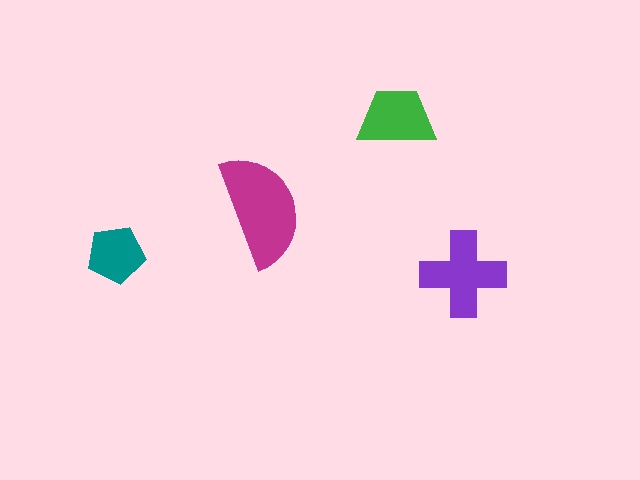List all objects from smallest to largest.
The teal pentagon, the green trapezoid, the purple cross, the magenta semicircle.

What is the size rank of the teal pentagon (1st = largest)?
4th.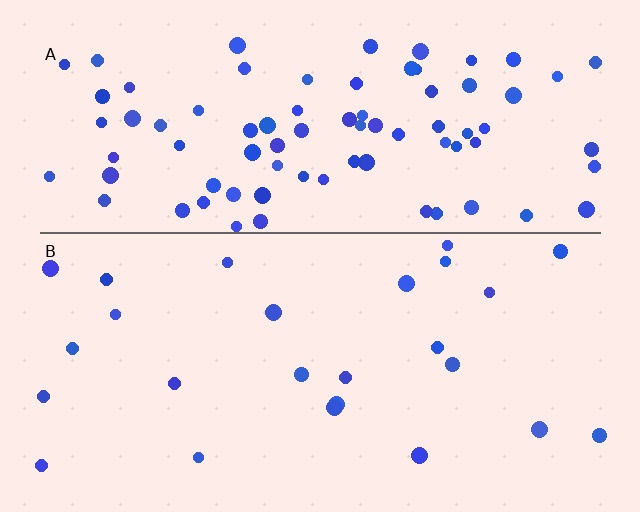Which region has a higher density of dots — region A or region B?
A (the top).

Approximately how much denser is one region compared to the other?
Approximately 3.4× — region A over region B.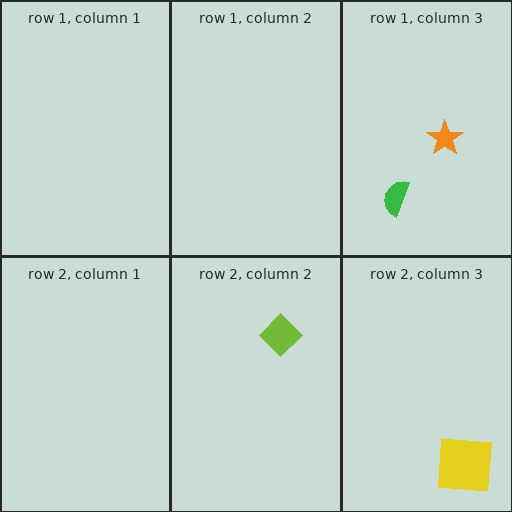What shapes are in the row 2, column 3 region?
The yellow square.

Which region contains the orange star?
The row 1, column 3 region.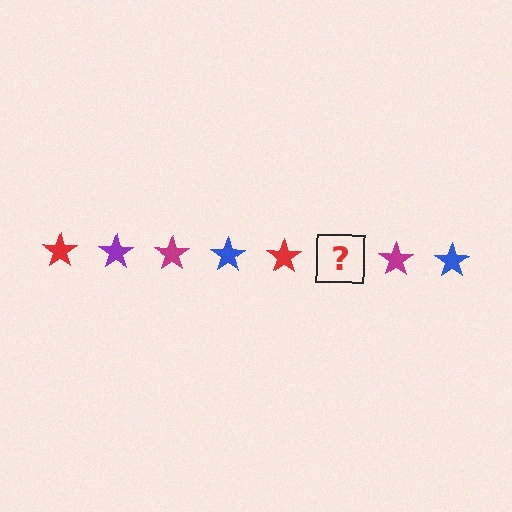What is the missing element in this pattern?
The missing element is a purple star.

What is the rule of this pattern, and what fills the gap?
The rule is that the pattern cycles through red, purple, magenta, blue stars. The gap should be filled with a purple star.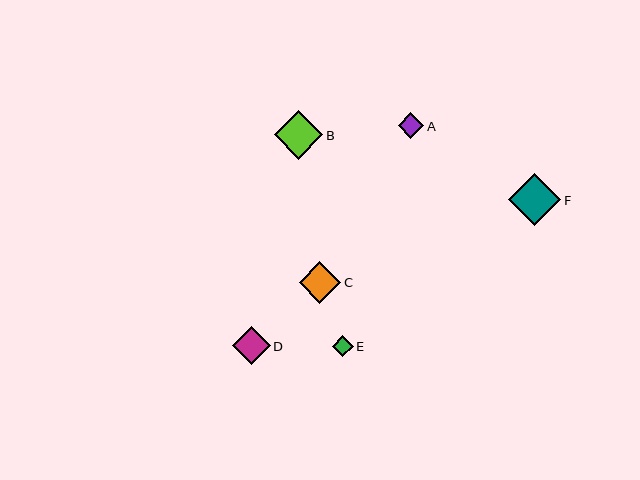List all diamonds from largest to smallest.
From largest to smallest: F, B, C, D, A, E.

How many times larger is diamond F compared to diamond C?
Diamond F is approximately 1.3 times the size of diamond C.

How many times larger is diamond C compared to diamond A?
Diamond C is approximately 1.6 times the size of diamond A.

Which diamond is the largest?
Diamond F is the largest with a size of approximately 52 pixels.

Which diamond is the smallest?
Diamond E is the smallest with a size of approximately 21 pixels.